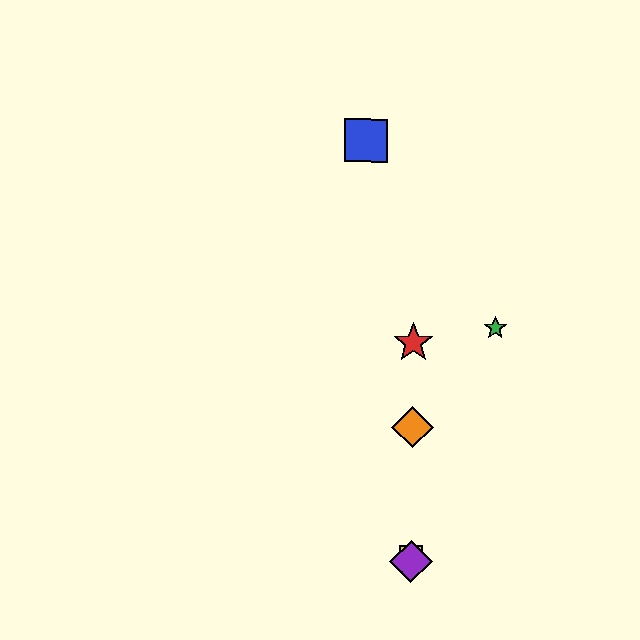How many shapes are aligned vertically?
4 shapes (the red star, the yellow square, the purple diamond, the orange diamond) are aligned vertically.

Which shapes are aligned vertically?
The red star, the yellow square, the purple diamond, the orange diamond are aligned vertically.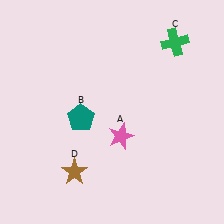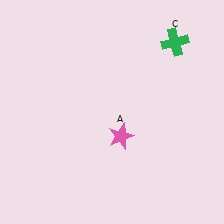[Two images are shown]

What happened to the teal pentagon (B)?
The teal pentagon (B) was removed in Image 2. It was in the bottom-left area of Image 1.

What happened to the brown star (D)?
The brown star (D) was removed in Image 2. It was in the bottom-left area of Image 1.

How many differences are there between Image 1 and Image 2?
There are 2 differences between the two images.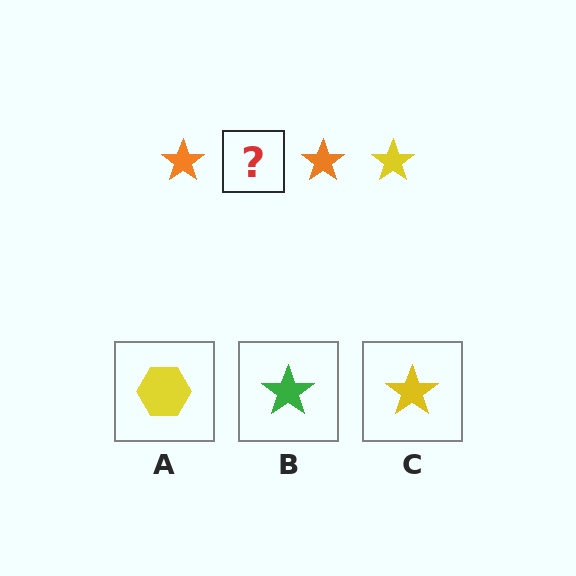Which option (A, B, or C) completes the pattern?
C.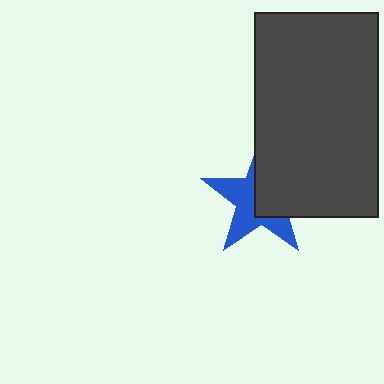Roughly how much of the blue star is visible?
About half of it is visible (roughly 51%).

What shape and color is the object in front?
The object in front is a dark gray rectangle.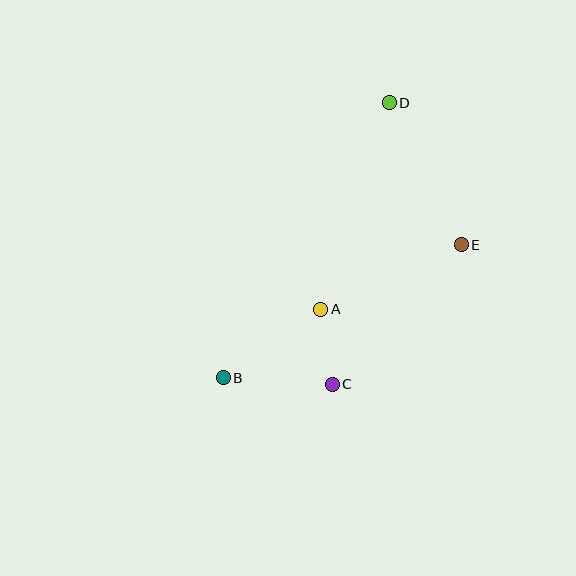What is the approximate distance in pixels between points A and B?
The distance between A and B is approximately 119 pixels.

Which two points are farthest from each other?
Points B and D are farthest from each other.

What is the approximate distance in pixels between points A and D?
The distance between A and D is approximately 218 pixels.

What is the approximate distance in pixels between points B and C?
The distance between B and C is approximately 109 pixels.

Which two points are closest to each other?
Points A and C are closest to each other.